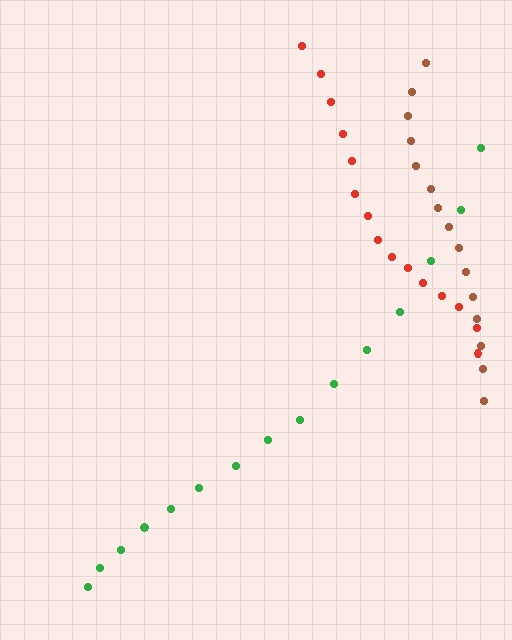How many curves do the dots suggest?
There are 3 distinct paths.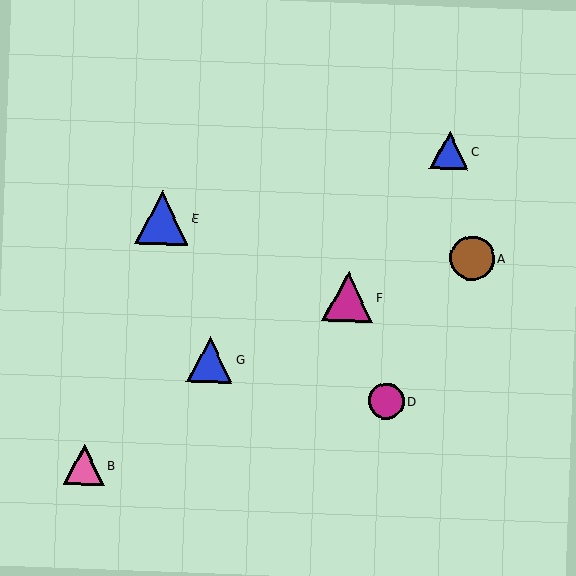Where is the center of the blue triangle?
The center of the blue triangle is at (210, 359).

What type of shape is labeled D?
Shape D is a magenta circle.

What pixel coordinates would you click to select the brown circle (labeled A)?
Click at (472, 258) to select the brown circle A.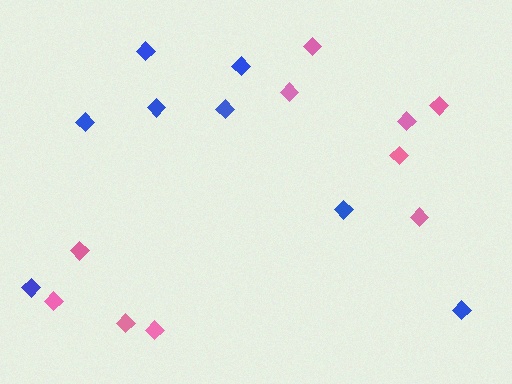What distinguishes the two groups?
There are 2 groups: one group of blue diamonds (8) and one group of pink diamonds (10).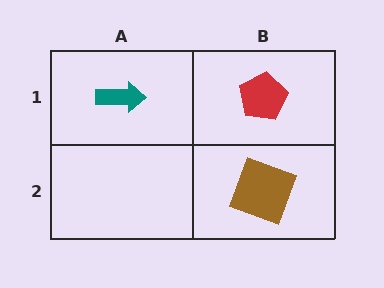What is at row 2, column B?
A brown square.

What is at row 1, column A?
A teal arrow.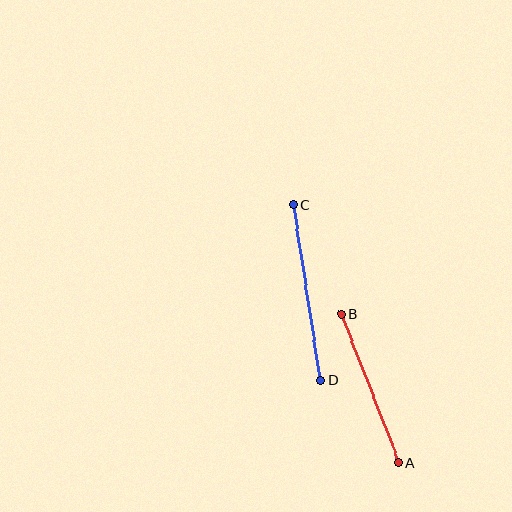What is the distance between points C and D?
The distance is approximately 179 pixels.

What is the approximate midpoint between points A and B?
The midpoint is at approximately (370, 388) pixels.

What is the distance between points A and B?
The distance is approximately 159 pixels.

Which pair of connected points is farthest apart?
Points C and D are farthest apart.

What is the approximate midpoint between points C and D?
The midpoint is at approximately (307, 292) pixels.